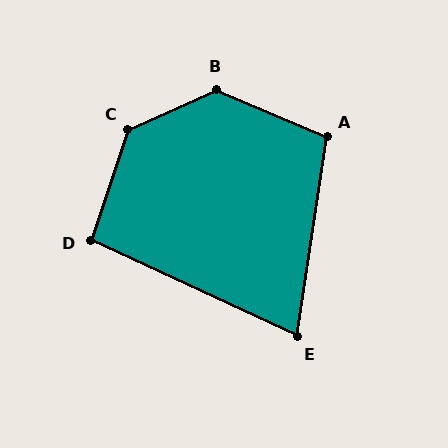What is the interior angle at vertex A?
Approximately 105 degrees (obtuse).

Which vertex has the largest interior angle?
C, at approximately 133 degrees.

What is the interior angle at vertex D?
Approximately 96 degrees (obtuse).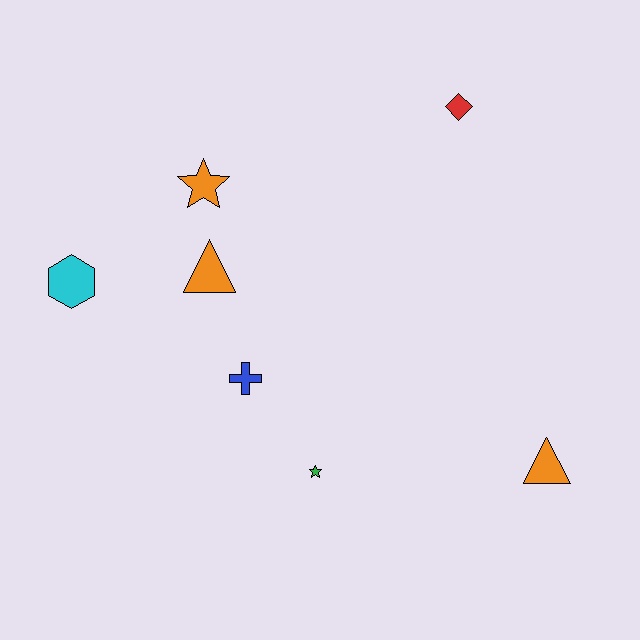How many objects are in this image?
There are 7 objects.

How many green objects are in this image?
There is 1 green object.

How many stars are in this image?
There are 2 stars.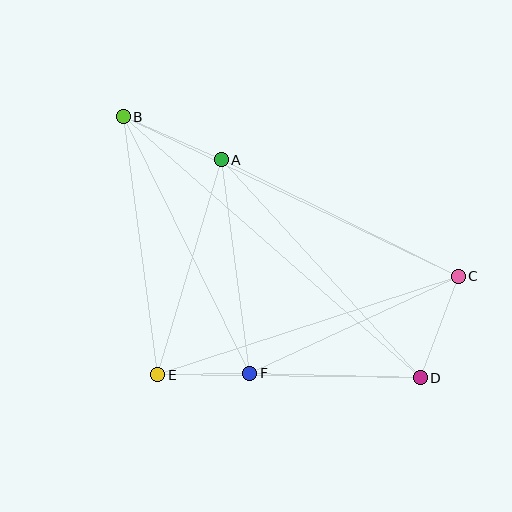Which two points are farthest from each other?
Points B and D are farthest from each other.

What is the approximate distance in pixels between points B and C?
The distance between B and C is approximately 371 pixels.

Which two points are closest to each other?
Points E and F are closest to each other.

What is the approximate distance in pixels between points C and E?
The distance between C and E is approximately 316 pixels.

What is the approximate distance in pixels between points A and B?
The distance between A and B is approximately 107 pixels.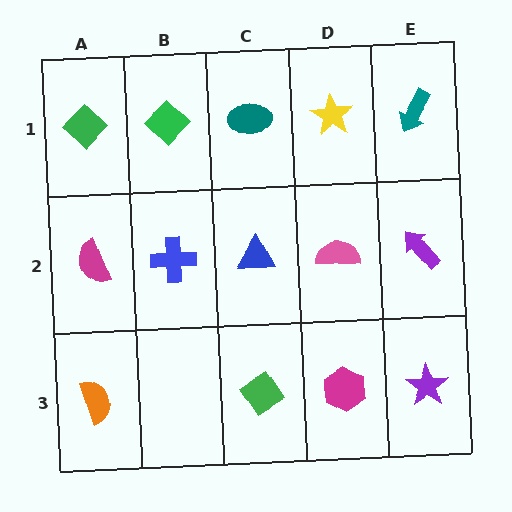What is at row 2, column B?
A blue cross.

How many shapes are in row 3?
4 shapes.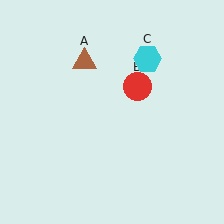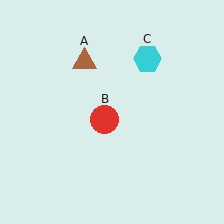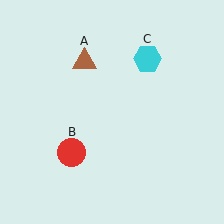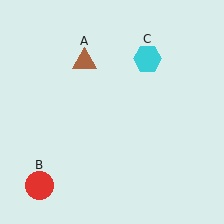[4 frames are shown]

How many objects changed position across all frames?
1 object changed position: red circle (object B).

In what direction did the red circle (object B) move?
The red circle (object B) moved down and to the left.